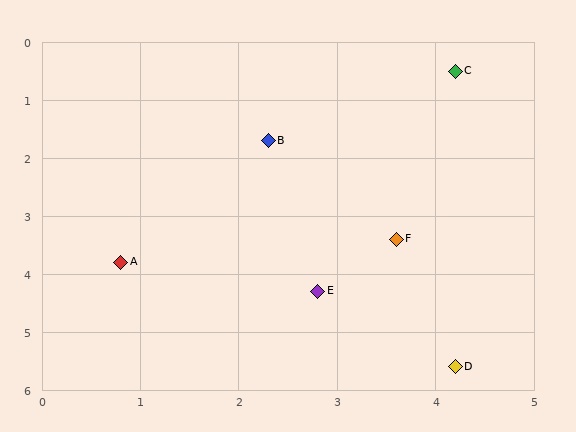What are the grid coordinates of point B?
Point B is at approximately (2.3, 1.7).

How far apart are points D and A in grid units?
Points D and A are about 3.8 grid units apart.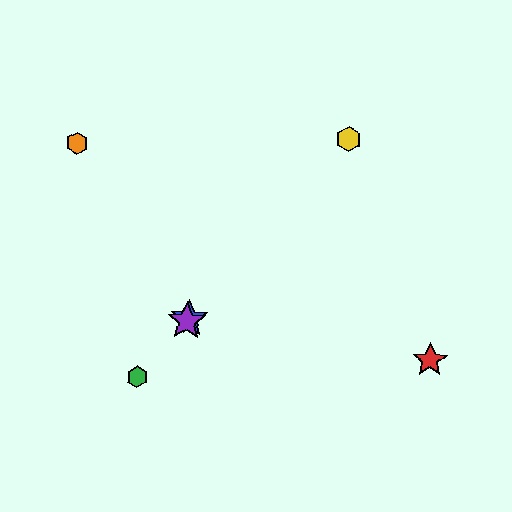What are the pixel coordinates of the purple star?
The purple star is at (187, 321).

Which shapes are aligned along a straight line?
The blue star, the green hexagon, the yellow hexagon, the purple star are aligned along a straight line.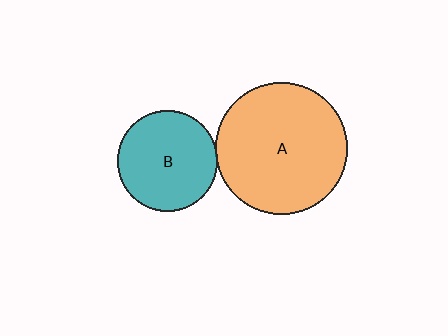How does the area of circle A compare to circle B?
Approximately 1.7 times.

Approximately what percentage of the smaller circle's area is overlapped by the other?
Approximately 5%.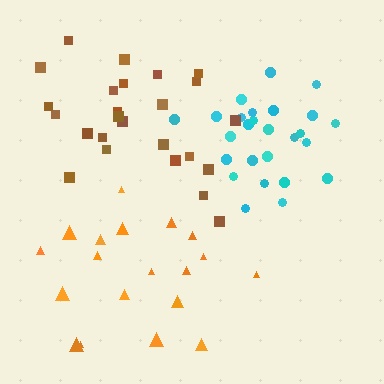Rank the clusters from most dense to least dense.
cyan, brown, orange.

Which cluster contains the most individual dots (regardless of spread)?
Cyan (26).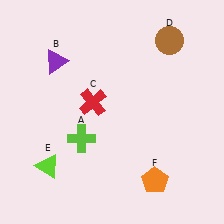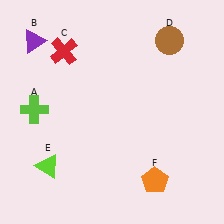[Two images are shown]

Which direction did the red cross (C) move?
The red cross (C) moved up.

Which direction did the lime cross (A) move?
The lime cross (A) moved left.